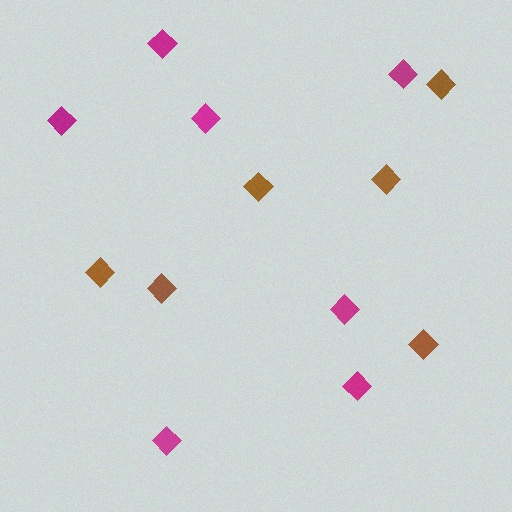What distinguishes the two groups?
There are 2 groups: one group of brown diamonds (6) and one group of magenta diamonds (7).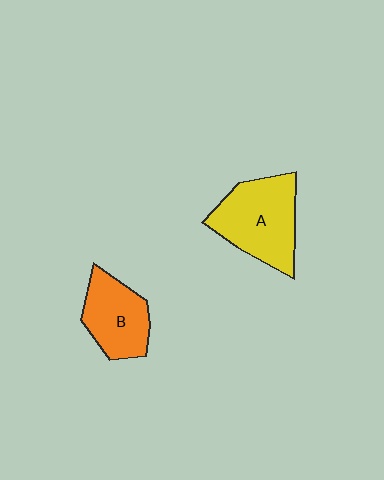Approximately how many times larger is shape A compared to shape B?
Approximately 1.4 times.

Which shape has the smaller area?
Shape B (orange).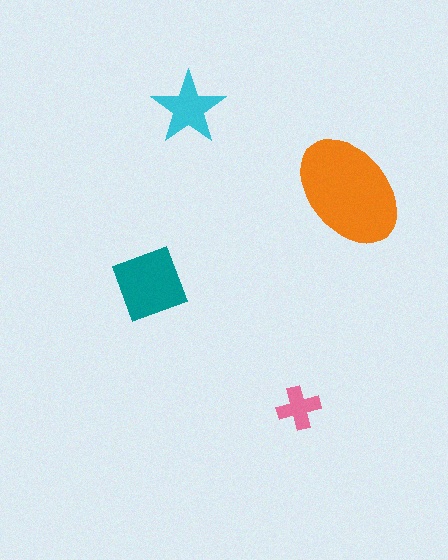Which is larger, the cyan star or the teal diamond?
The teal diamond.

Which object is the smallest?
The pink cross.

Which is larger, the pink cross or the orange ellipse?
The orange ellipse.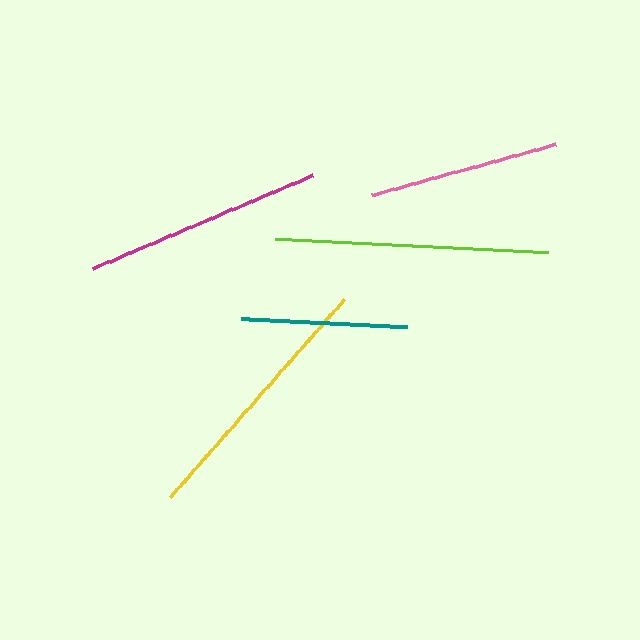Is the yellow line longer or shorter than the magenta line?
The yellow line is longer than the magenta line.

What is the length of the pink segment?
The pink segment is approximately 191 pixels long.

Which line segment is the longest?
The lime line is the longest at approximately 274 pixels.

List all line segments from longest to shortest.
From longest to shortest: lime, yellow, magenta, pink, teal.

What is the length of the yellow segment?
The yellow segment is approximately 263 pixels long.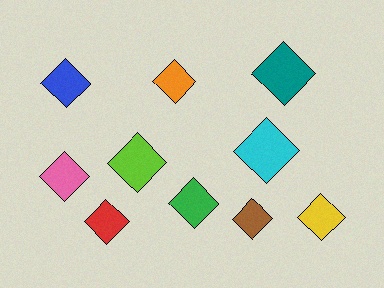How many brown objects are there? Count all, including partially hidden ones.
There is 1 brown object.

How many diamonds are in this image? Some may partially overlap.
There are 10 diamonds.